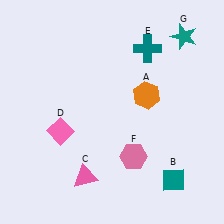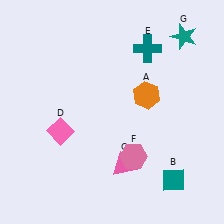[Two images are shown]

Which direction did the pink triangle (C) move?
The pink triangle (C) moved right.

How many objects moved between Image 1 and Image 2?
1 object moved between the two images.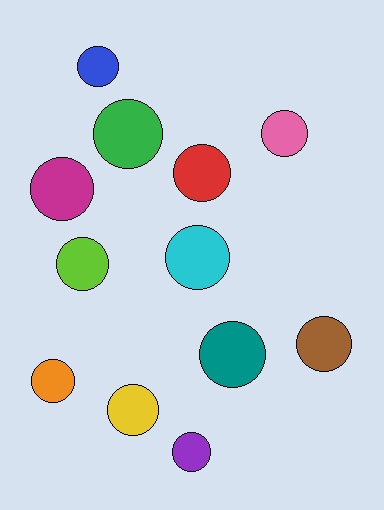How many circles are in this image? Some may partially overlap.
There are 12 circles.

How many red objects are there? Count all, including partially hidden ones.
There is 1 red object.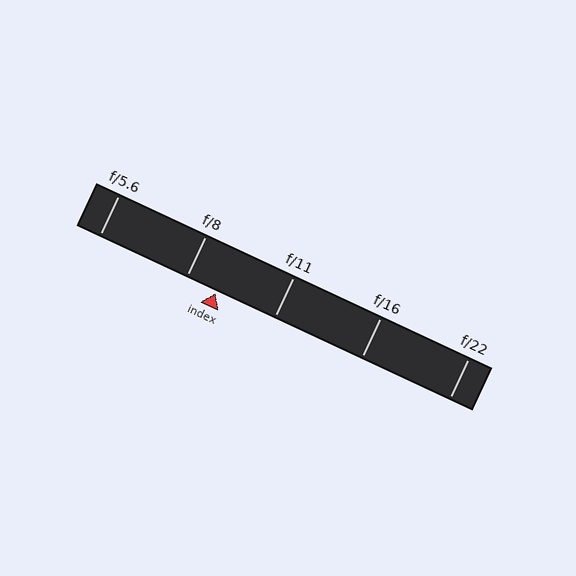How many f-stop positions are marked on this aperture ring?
There are 5 f-stop positions marked.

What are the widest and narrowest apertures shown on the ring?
The widest aperture shown is f/5.6 and the narrowest is f/22.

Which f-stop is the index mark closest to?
The index mark is closest to f/8.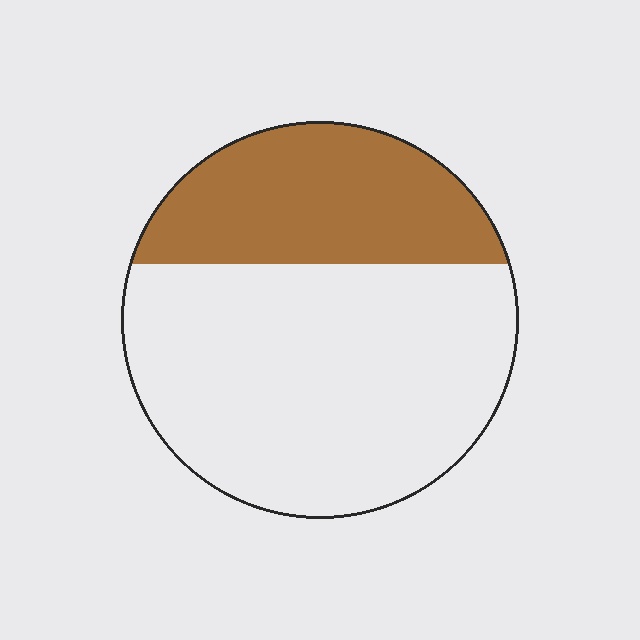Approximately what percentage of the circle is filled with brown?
Approximately 30%.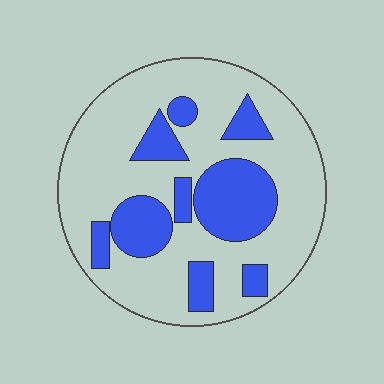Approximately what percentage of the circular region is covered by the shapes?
Approximately 30%.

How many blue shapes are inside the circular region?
9.